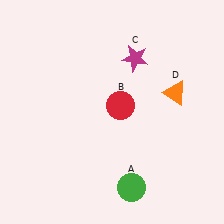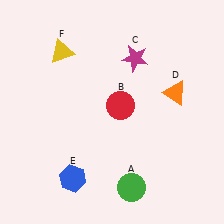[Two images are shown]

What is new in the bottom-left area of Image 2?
A blue hexagon (E) was added in the bottom-left area of Image 2.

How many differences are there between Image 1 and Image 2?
There are 2 differences between the two images.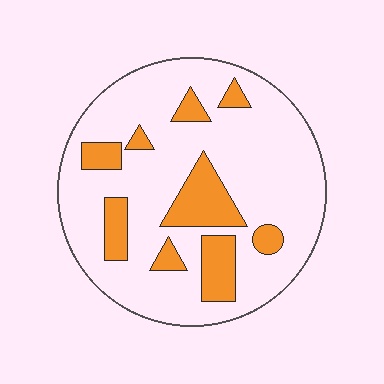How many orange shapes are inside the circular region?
9.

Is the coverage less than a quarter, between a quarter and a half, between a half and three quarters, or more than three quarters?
Less than a quarter.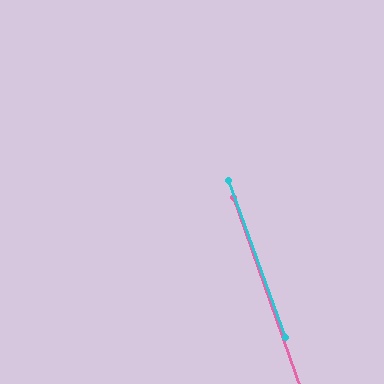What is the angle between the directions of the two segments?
Approximately 1 degree.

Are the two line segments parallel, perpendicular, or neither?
Parallel — their directions differ by only 0.7°.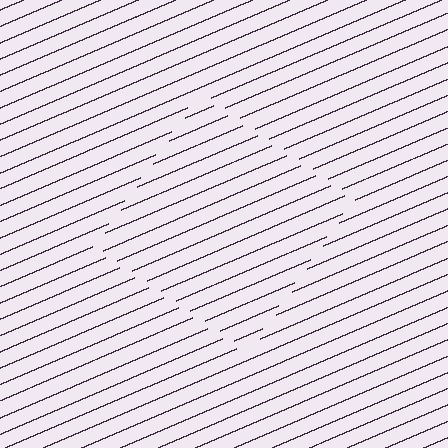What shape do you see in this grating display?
An illusory square. The interior of the shape contains the same grating, shifted by half a period — the contour is defined by the phase discontinuity where line-ends from the inner and outer gratings abut.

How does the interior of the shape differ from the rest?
The interior of the shape contains the same grating, shifted by half a period — the contour is defined by the phase discontinuity where line-ends from the inner and outer gratings abut.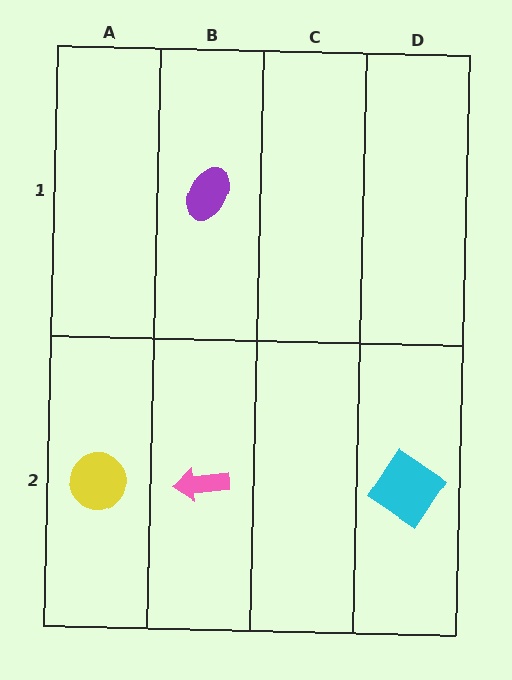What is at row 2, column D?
A cyan diamond.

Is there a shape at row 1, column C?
No, that cell is empty.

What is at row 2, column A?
A yellow circle.